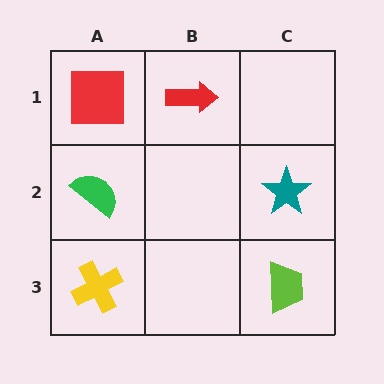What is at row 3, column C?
A lime trapezoid.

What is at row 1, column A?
A red square.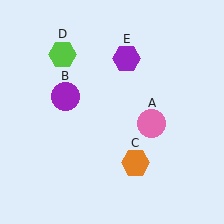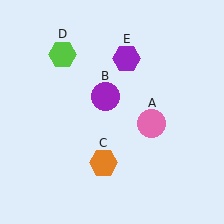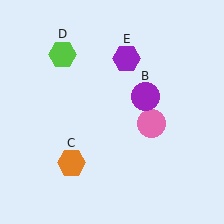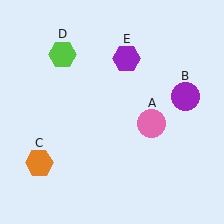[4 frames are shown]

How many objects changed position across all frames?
2 objects changed position: purple circle (object B), orange hexagon (object C).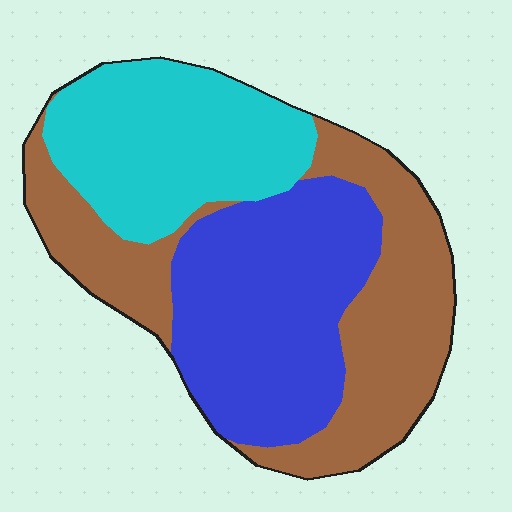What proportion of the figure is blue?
Blue takes up about one third (1/3) of the figure.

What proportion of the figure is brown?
Brown takes up about three eighths (3/8) of the figure.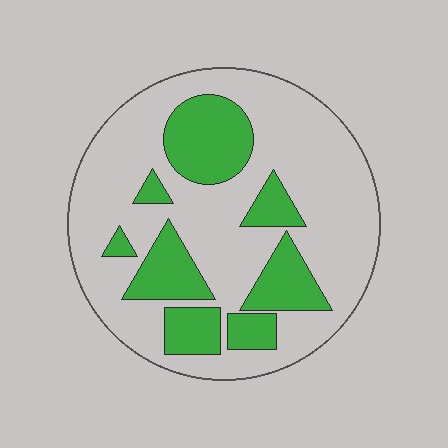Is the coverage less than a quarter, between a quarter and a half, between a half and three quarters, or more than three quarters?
Between a quarter and a half.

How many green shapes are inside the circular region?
8.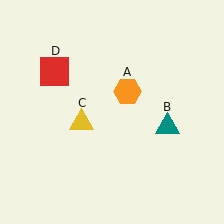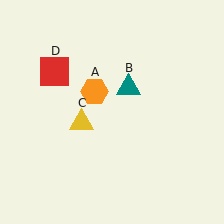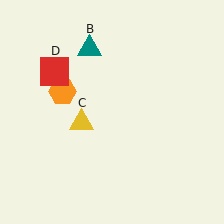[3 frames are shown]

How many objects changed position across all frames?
2 objects changed position: orange hexagon (object A), teal triangle (object B).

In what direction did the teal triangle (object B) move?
The teal triangle (object B) moved up and to the left.